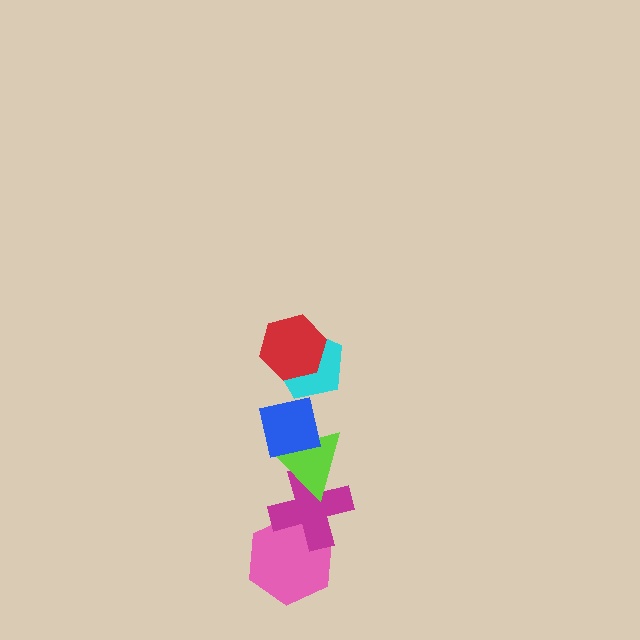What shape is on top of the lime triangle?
The blue square is on top of the lime triangle.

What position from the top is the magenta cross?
The magenta cross is 5th from the top.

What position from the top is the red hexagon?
The red hexagon is 1st from the top.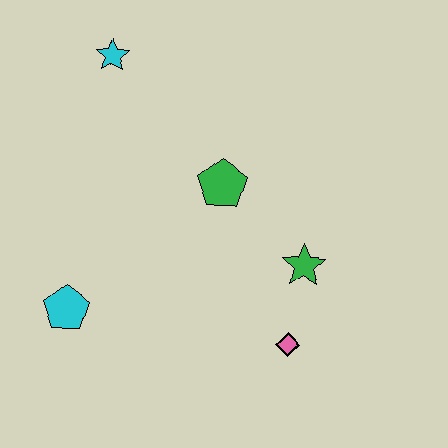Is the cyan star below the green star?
No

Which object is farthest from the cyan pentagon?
The cyan star is farthest from the cyan pentagon.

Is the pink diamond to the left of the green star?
Yes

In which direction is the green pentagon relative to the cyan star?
The green pentagon is below the cyan star.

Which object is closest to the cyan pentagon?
The green pentagon is closest to the cyan pentagon.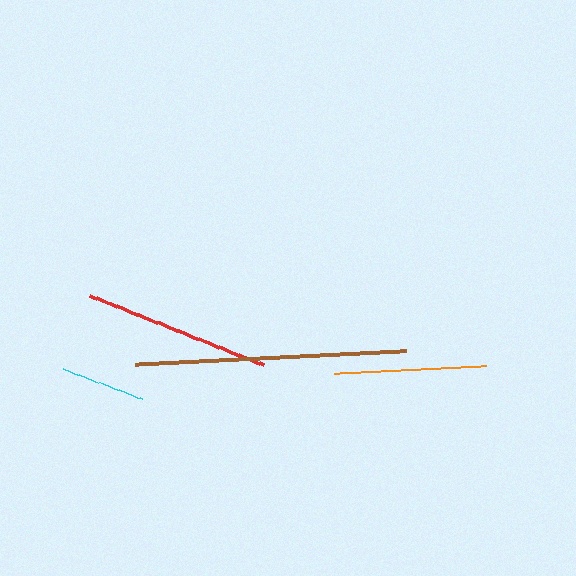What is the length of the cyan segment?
The cyan segment is approximately 85 pixels long.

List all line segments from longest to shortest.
From longest to shortest: brown, red, orange, cyan.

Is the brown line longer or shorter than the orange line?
The brown line is longer than the orange line.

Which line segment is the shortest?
The cyan line is the shortest at approximately 85 pixels.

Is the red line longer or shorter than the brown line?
The brown line is longer than the red line.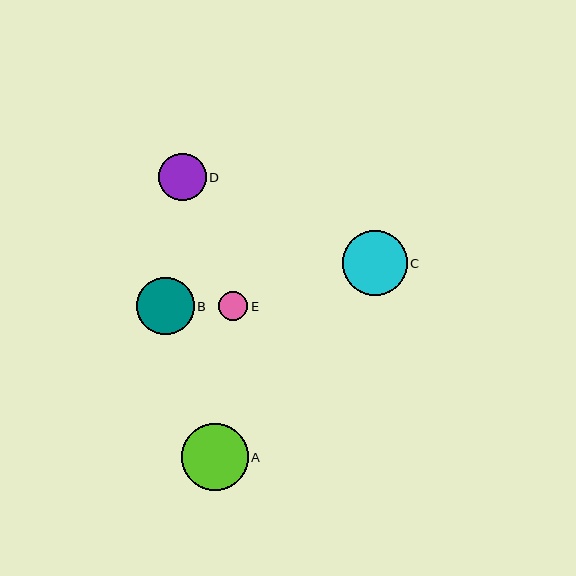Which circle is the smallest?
Circle E is the smallest with a size of approximately 29 pixels.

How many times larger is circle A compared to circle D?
Circle A is approximately 1.4 times the size of circle D.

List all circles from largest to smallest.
From largest to smallest: A, C, B, D, E.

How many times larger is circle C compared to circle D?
Circle C is approximately 1.4 times the size of circle D.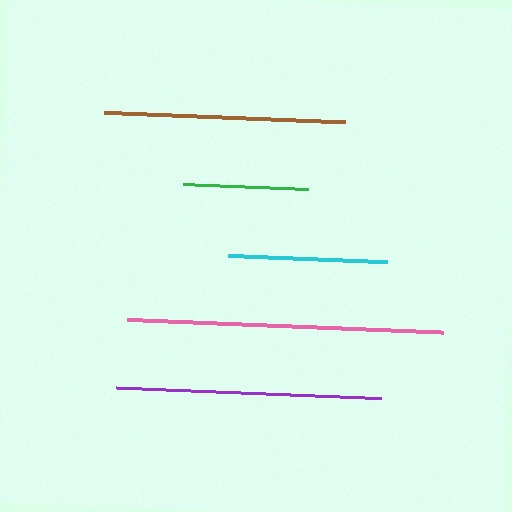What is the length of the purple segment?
The purple segment is approximately 266 pixels long.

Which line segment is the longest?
The pink line is the longest at approximately 316 pixels.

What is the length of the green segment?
The green segment is approximately 125 pixels long.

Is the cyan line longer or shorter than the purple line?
The purple line is longer than the cyan line.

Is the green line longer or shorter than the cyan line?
The cyan line is longer than the green line.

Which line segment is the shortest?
The green line is the shortest at approximately 125 pixels.